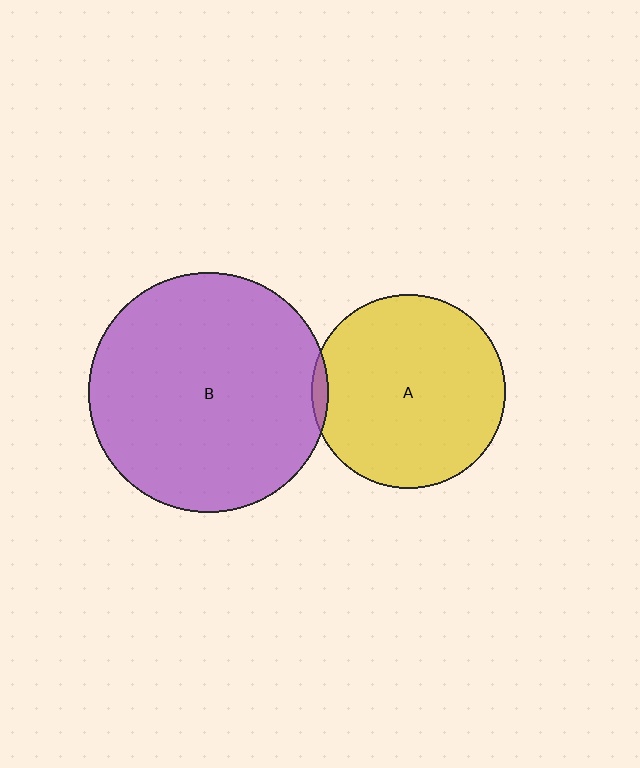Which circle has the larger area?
Circle B (purple).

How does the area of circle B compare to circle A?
Approximately 1.5 times.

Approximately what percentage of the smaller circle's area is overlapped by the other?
Approximately 5%.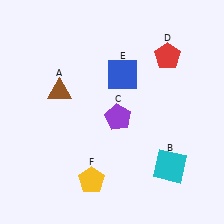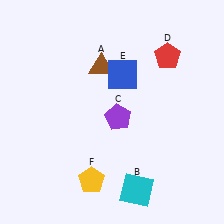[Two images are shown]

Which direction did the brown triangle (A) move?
The brown triangle (A) moved right.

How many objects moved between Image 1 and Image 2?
2 objects moved between the two images.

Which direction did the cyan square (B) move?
The cyan square (B) moved left.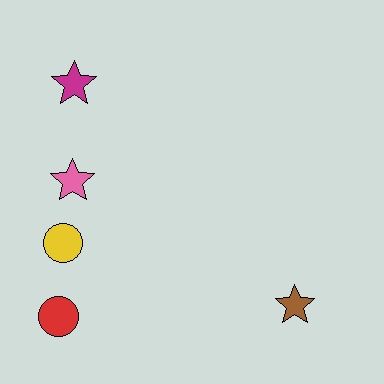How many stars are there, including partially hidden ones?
There are 3 stars.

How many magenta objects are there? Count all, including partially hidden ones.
There is 1 magenta object.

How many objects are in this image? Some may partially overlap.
There are 5 objects.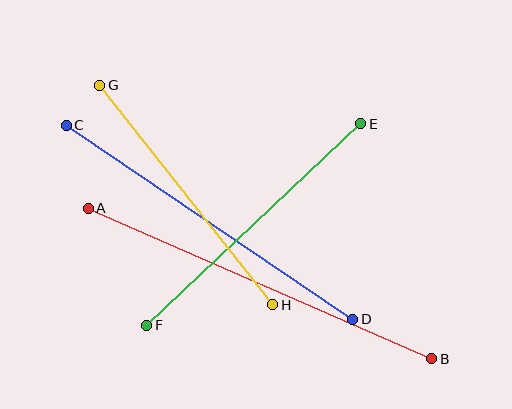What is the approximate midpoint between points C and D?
The midpoint is at approximately (209, 222) pixels.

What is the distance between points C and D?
The distance is approximately 346 pixels.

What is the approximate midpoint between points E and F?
The midpoint is at approximately (254, 224) pixels.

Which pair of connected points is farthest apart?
Points A and B are farthest apart.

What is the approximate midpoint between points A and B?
The midpoint is at approximately (260, 283) pixels.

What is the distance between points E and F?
The distance is approximately 294 pixels.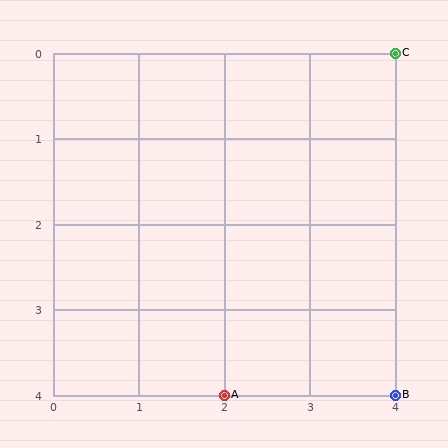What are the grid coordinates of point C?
Point C is at grid coordinates (4, 0).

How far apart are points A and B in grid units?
Points A and B are 2 columns apart.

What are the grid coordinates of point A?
Point A is at grid coordinates (2, 4).